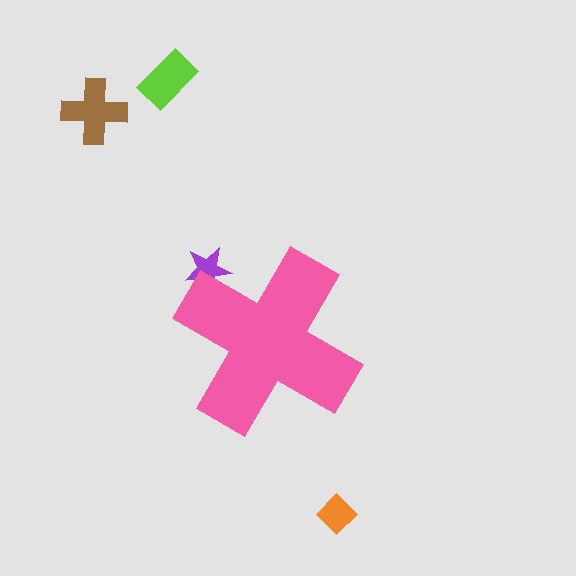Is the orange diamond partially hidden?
No, the orange diamond is fully visible.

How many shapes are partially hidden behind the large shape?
1 shape is partially hidden.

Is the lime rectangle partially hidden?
No, the lime rectangle is fully visible.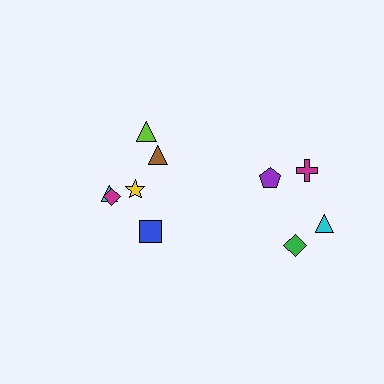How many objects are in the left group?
There are 6 objects.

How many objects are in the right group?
There are 4 objects.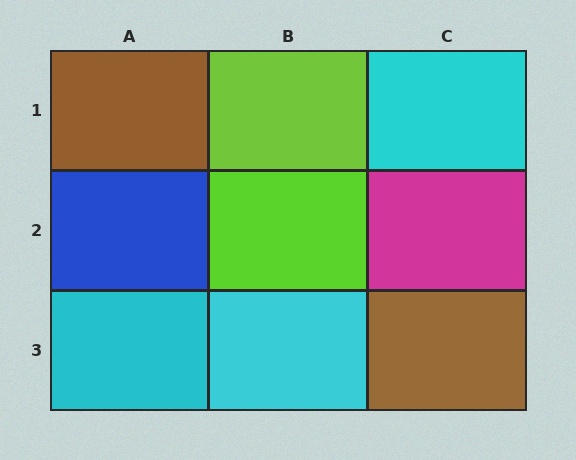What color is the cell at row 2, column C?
Magenta.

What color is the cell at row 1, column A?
Brown.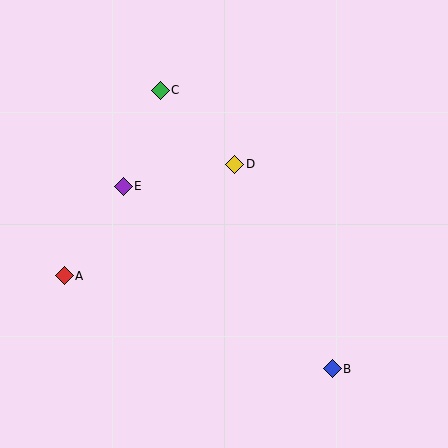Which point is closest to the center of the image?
Point D at (235, 164) is closest to the center.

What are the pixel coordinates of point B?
Point B is at (332, 369).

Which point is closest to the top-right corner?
Point D is closest to the top-right corner.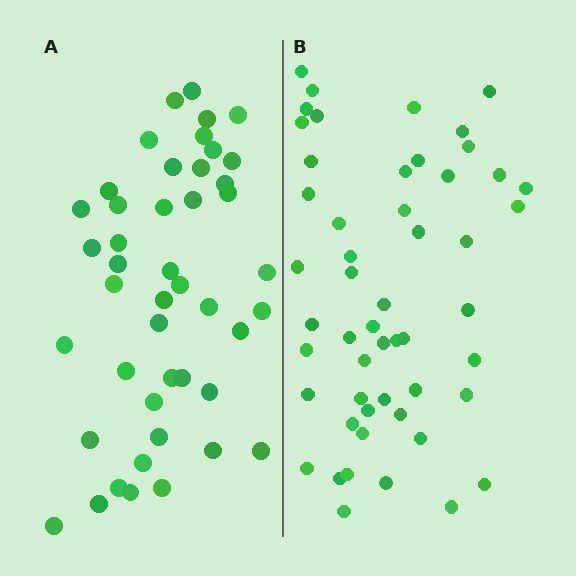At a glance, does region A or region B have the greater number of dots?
Region B (the right region) has more dots.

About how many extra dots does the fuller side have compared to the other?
Region B has roughly 8 or so more dots than region A.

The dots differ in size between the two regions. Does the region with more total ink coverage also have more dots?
No. Region A has more total ink coverage because its dots are larger, but region B actually contains more individual dots. Total area can be misleading — the number of items is what matters here.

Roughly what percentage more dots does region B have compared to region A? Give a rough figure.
About 15% more.